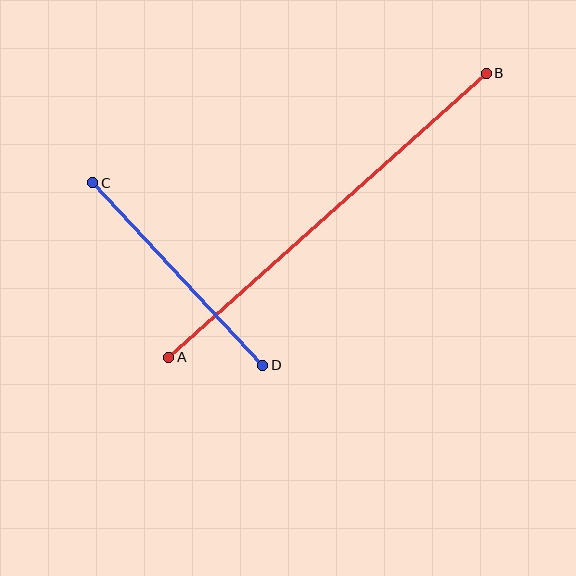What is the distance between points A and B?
The distance is approximately 426 pixels.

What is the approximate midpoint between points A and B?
The midpoint is at approximately (327, 215) pixels.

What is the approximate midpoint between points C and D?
The midpoint is at approximately (178, 274) pixels.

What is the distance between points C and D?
The distance is approximately 249 pixels.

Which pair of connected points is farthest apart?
Points A and B are farthest apart.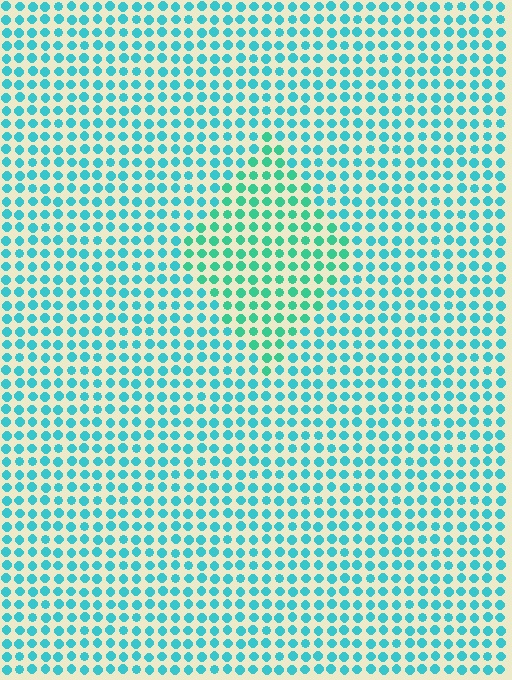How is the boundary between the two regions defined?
The boundary is defined purely by a slight shift in hue (about 26 degrees). Spacing, size, and orientation are identical on both sides.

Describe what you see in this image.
The image is filled with small cyan elements in a uniform arrangement. A diamond-shaped region is visible where the elements are tinted to a slightly different hue, forming a subtle color boundary.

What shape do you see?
I see a diamond.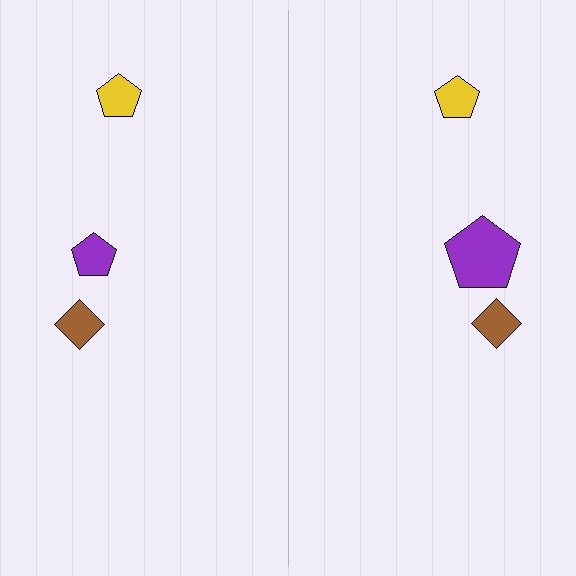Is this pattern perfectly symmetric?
No, the pattern is not perfectly symmetric. The purple pentagon on the right side has a different size than its mirror counterpart.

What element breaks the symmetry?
The purple pentagon on the right side has a different size than its mirror counterpart.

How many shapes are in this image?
There are 6 shapes in this image.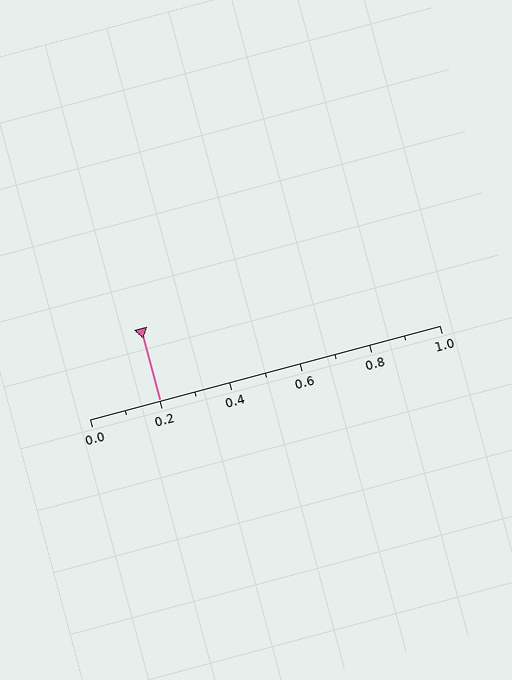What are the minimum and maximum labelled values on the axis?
The axis runs from 0.0 to 1.0.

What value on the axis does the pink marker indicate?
The marker indicates approximately 0.2.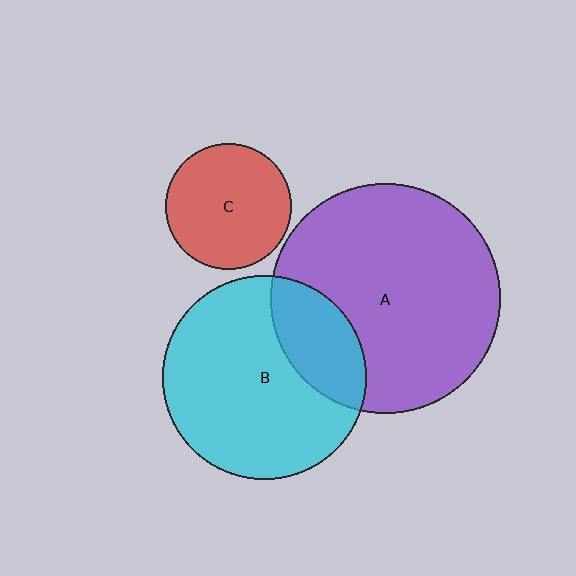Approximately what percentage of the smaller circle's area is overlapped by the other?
Approximately 25%.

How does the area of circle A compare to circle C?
Approximately 3.3 times.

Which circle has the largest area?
Circle A (purple).